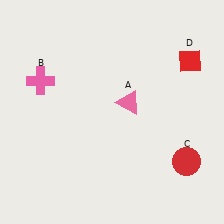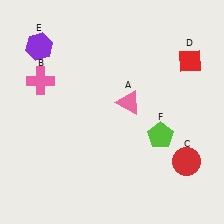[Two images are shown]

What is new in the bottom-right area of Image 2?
A lime pentagon (F) was added in the bottom-right area of Image 2.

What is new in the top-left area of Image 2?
A purple hexagon (E) was added in the top-left area of Image 2.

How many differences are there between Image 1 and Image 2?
There are 2 differences between the two images.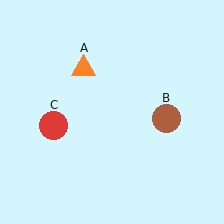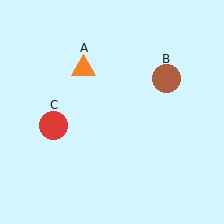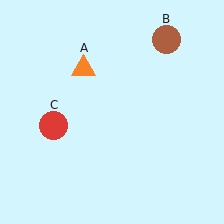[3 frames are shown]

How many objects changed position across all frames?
1 object changed position: brown circle (object B).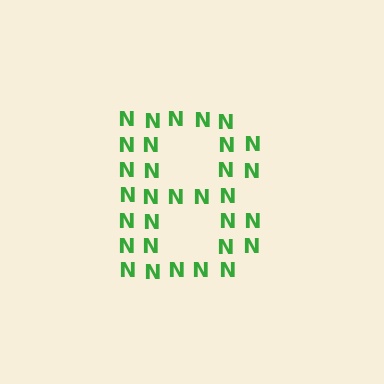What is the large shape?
The large shape is the letter B.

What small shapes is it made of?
It is made of small letter N's.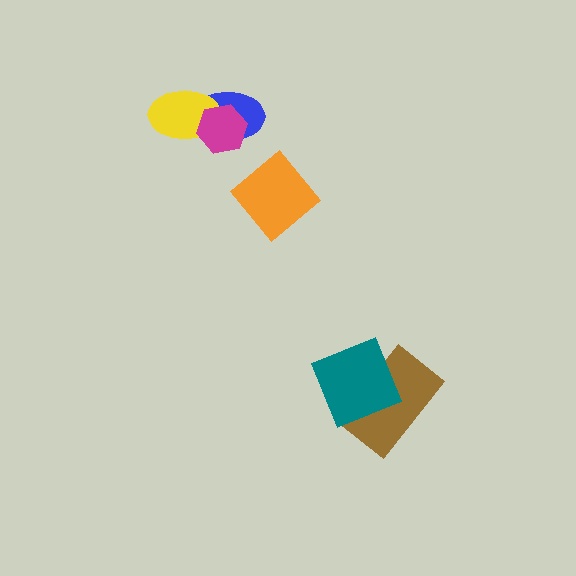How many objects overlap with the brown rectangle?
1 object overlaps with the brown rectangle.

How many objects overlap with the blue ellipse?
2 objects overlap with the blue ellipse.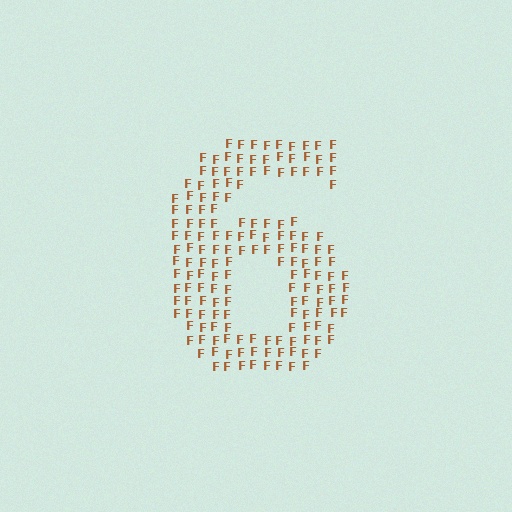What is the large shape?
The large shape is the digit 6.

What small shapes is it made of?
It is made of small letter F's.